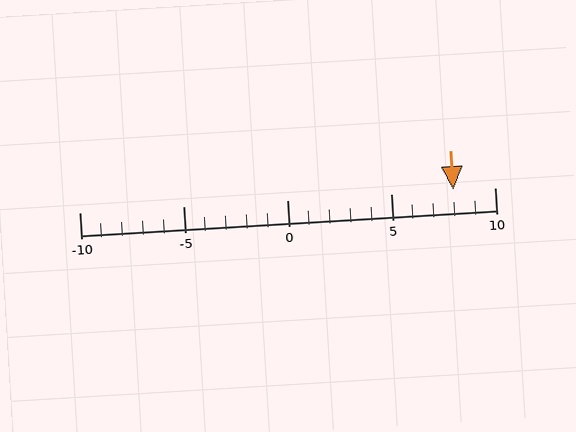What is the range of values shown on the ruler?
The ruler shows values from -10 to 10.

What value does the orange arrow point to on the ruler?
The orange arrow points to approximately 8.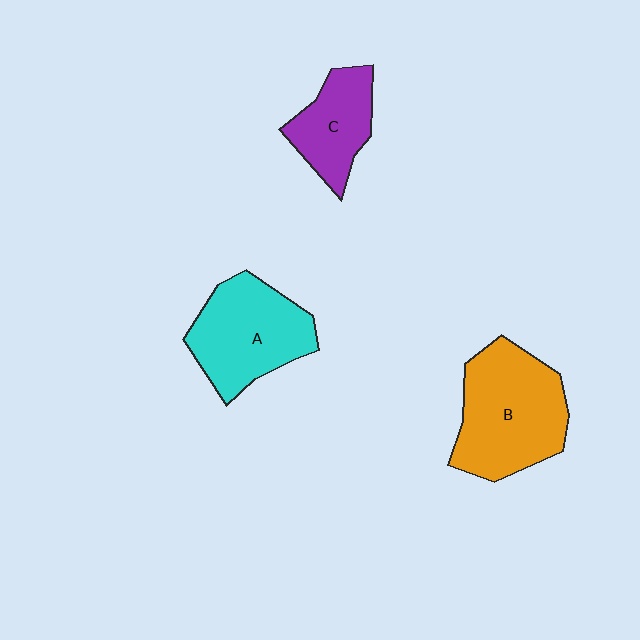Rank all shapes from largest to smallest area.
From largest to smallest: B (orange), A (cyan), C (purple).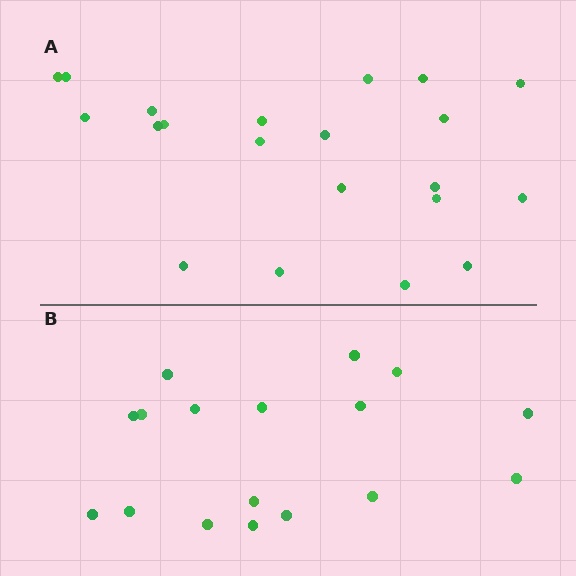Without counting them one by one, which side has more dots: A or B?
Region A (the top region) has more dots.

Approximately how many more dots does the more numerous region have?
Region A has about 4 more dots than region B.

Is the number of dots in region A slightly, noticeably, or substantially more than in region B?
Region A has only slightly more — the two regions are fairly close. The ratio is roughly 1.2 to 1.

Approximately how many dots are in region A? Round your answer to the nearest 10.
About 20 dots. (The exact count is 21, which rounds to 20.)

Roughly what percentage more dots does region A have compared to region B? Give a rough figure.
About 25% more.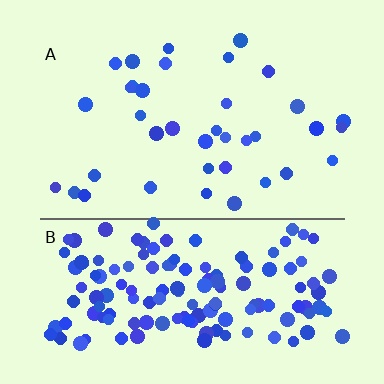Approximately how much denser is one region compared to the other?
Approximately 4.1× — region B over region A.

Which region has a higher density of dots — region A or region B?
B (the bottom).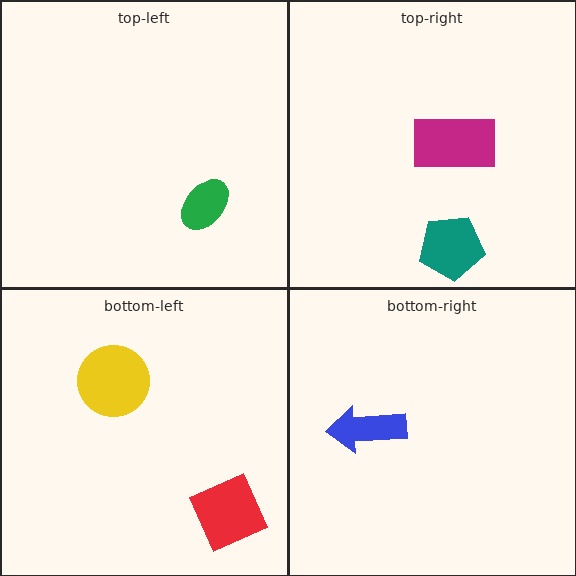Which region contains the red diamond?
The bottom-left region.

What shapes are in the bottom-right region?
The blue arrow.